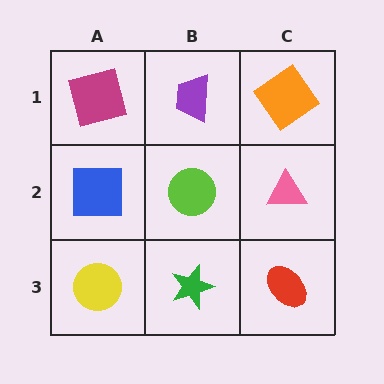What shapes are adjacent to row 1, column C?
A pink triangle (row 2, column C), a purple trapezoid (row 1, column B).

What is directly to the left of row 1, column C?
A purple trapezoid.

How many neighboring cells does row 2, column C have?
3.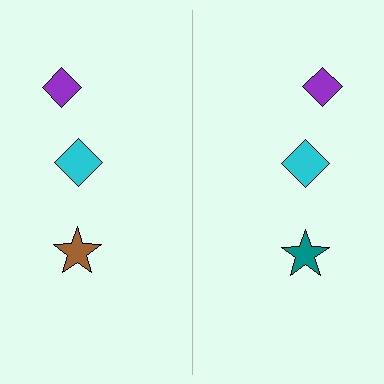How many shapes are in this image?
There are 6 shapes in this image.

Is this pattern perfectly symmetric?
No, the pattern is not perfectly symmetric. The teal star on the right side breaks the symmetry — its mirror counterpart is brown.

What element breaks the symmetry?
The teal star on the right side breaks the symmetry — its mirror counterpart is brown.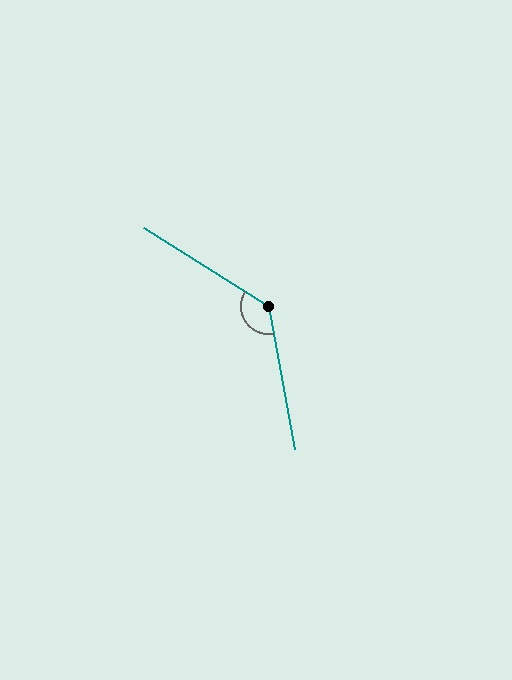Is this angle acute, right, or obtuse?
It is obtuse.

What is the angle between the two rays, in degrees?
Approximately 133 degrees.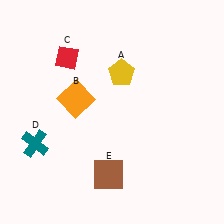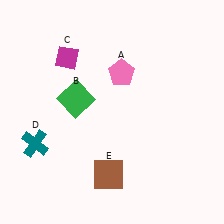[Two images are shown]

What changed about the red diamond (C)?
In Image 1, C is red. In Image 2, it changed to magenta.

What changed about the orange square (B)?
In Image 1, B is orange. In Image 2, it changed to green.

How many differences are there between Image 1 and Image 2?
There are 3 differences between the two images.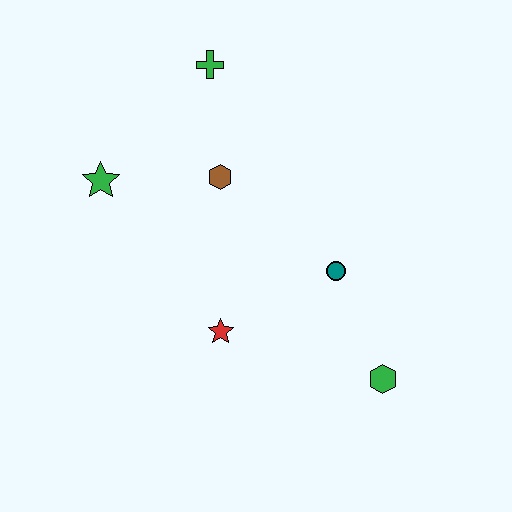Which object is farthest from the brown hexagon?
The green hexagon is farthest from the brown hexagon.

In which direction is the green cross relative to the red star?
The green cross is above the red star.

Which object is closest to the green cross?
The brown hexagon is closest to the green cross.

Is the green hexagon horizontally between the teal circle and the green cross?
No